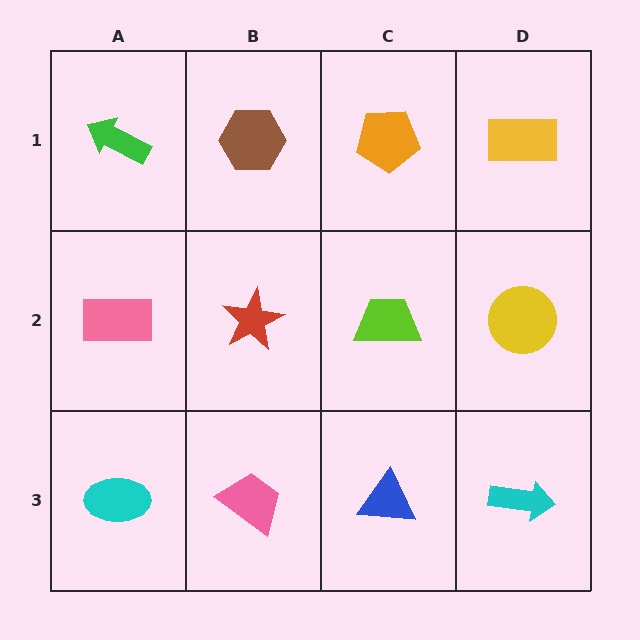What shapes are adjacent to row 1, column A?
A pink rectangle (row 2, column A), a brown hexagon (row 1, column B).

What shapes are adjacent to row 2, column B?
A brown hexagon (row 1, column B), a pink trapezoid (row 3, column B), a pink rectangle (row 2, column A), a lime trapezoid (row 2, column C).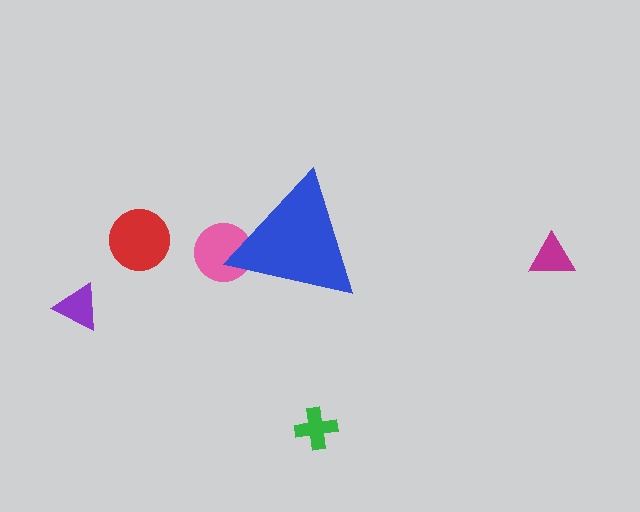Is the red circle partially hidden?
No, the red circle is fully visible.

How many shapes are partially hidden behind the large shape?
1 shape is partially hidden.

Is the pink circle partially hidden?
Yes, the pink circle is partially hidden behind the blue triangle.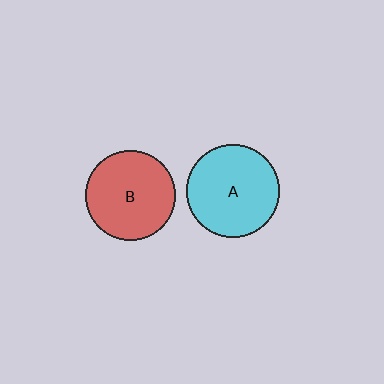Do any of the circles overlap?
No, none of the circles overlap.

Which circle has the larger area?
Circle A (cyan).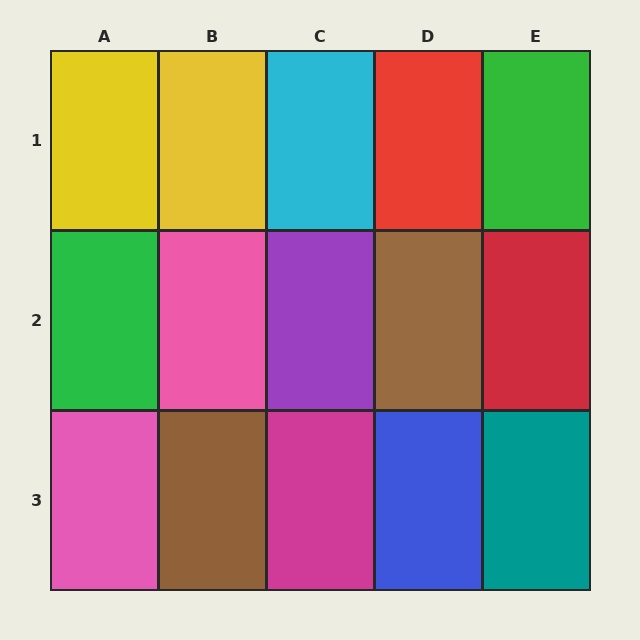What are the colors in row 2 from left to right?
Green, pink, purple, brown, red.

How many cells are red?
2 cells are red.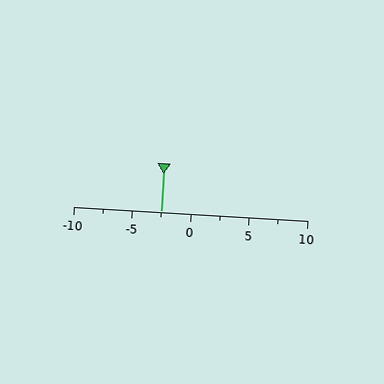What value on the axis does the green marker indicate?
The marker indicates approximately -2.5.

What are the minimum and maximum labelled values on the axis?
The axis runs from -10 to 10.